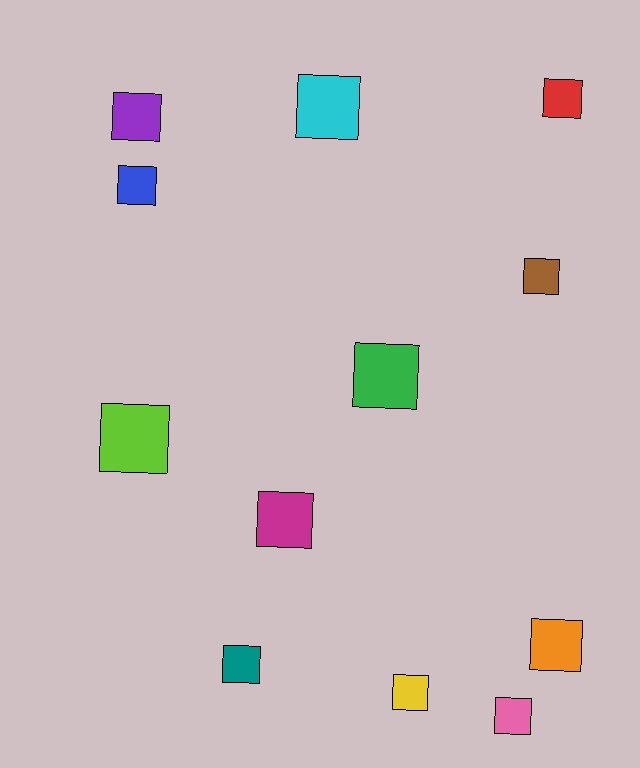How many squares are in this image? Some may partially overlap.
There are 12 squares.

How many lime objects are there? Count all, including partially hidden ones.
There is 1 lime object.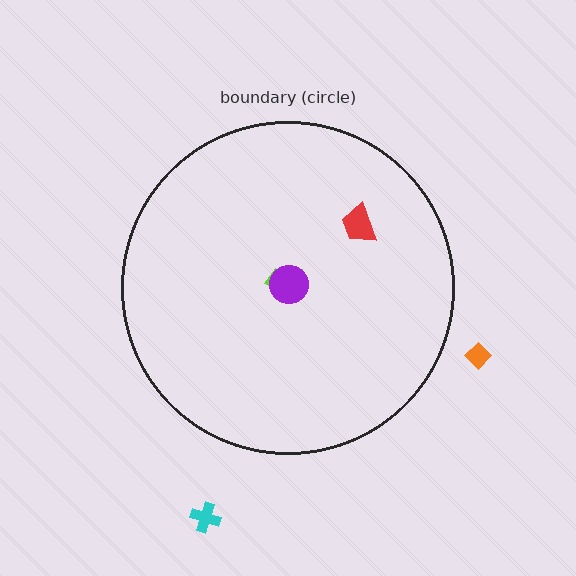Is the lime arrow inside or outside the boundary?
Inside.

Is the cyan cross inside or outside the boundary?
Outside.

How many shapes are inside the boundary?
3 inside, 2 outside.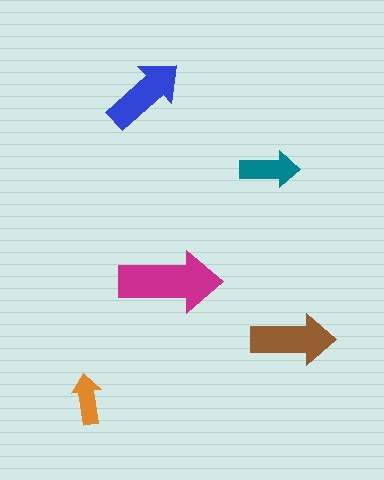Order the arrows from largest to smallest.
the magenta one, the brown one, the blue one, the teal one, the orange one.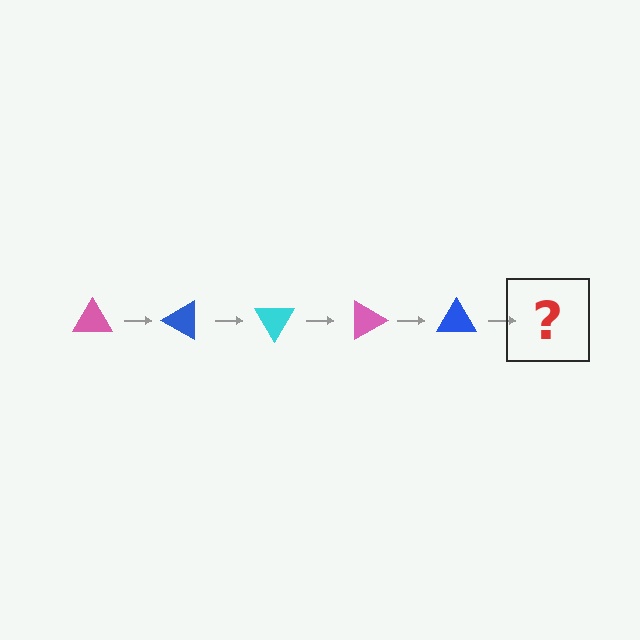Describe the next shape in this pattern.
It should be a cyan triangle, rotated 150 degrees from the start.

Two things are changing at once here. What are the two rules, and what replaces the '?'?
The two rules are that it rotates 30 degrees each step and the color cycles through pink, blue, and cyan. The '?' should be a cyan triangle, rotated 150 degrees from the start.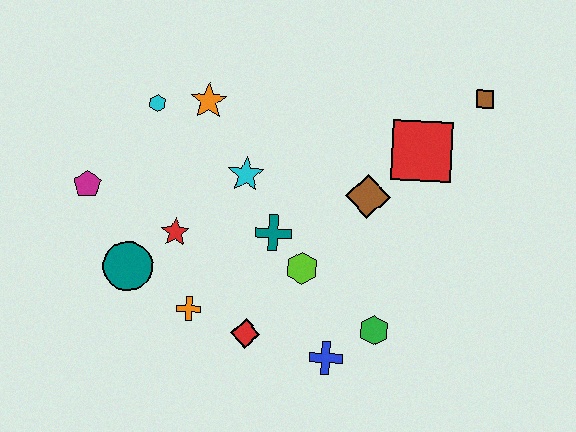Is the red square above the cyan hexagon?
No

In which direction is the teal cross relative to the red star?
The teal cross is to the right of the red star.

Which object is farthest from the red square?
The magenta pentagon is farthest from the red square.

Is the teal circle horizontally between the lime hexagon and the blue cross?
No